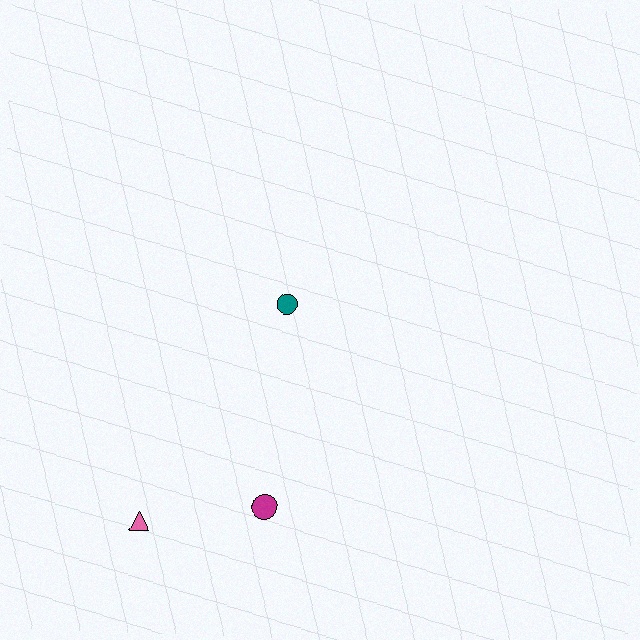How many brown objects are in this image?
There are no brown objects.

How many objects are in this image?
There are 3 objects.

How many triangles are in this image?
There is 1 triangle.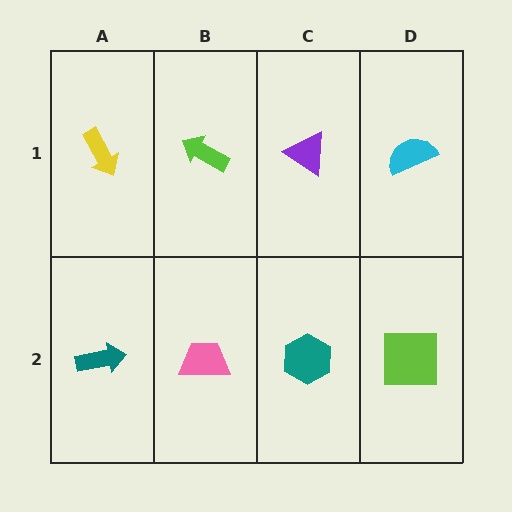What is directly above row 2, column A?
A yellow arrow.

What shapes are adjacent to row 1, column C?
A teal hexagon (row 2, column C), a lime arrow (row 1, column B), a cyan semicircle (row 1, column D).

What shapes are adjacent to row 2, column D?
A cyan semicircle (row 1, column D), a teal hexagon (row 2, column C).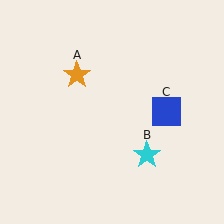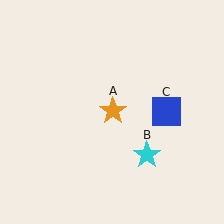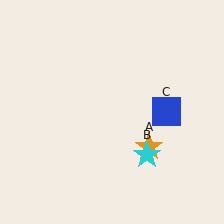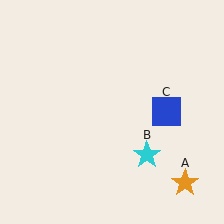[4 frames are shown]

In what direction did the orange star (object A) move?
The orange star (object A) moved down and to the right.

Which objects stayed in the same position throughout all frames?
Cyan star (object B) and blue square (object C) remained stationary.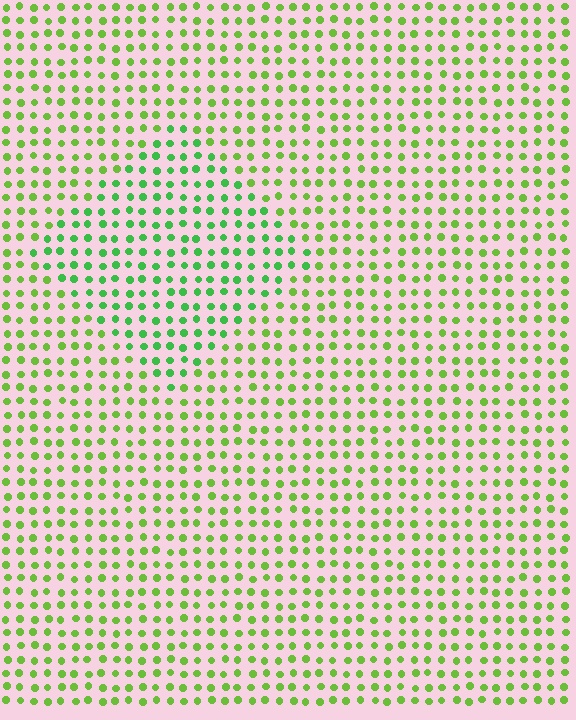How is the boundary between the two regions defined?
The boundary is defined purely by a slight shift in hue (about 28 degrees). Spacing, size, and orientation are identical on both sides.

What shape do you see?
I see a diamond.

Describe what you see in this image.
The image is filled with small lime elements in a uniform arrangement. A diamond-shaped region is visible where the elements are tinted to a slightly different hue, forming a subtle color boundary.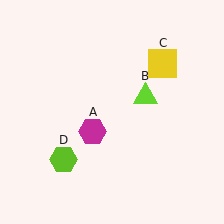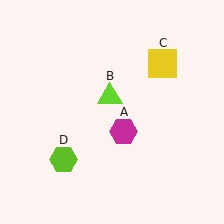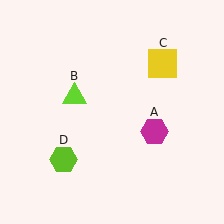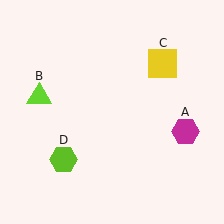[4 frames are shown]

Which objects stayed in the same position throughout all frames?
Yellow square (object C) and lime hexagon (object D) remained stationary.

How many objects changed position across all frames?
2 objects changed position: magenta hexagon (object A), lime triangle (object B).